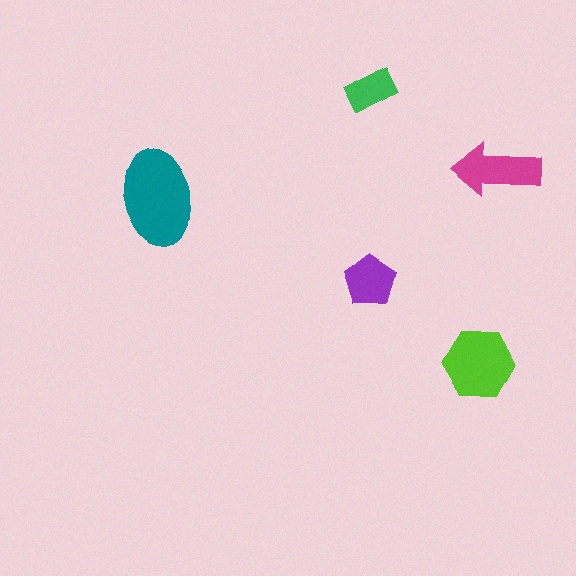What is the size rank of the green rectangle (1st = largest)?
5th.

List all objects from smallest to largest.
The green rectangle, the purple pentagon, the magenta arrow, the lime hexagon, the teal ellipse.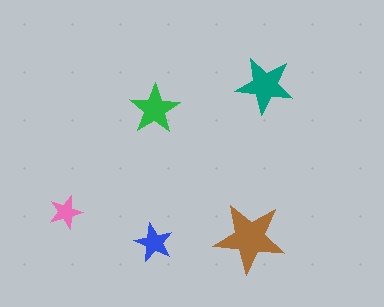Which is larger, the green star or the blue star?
The green one.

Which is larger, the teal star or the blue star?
The teal one.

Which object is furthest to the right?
The teal star is rightmost.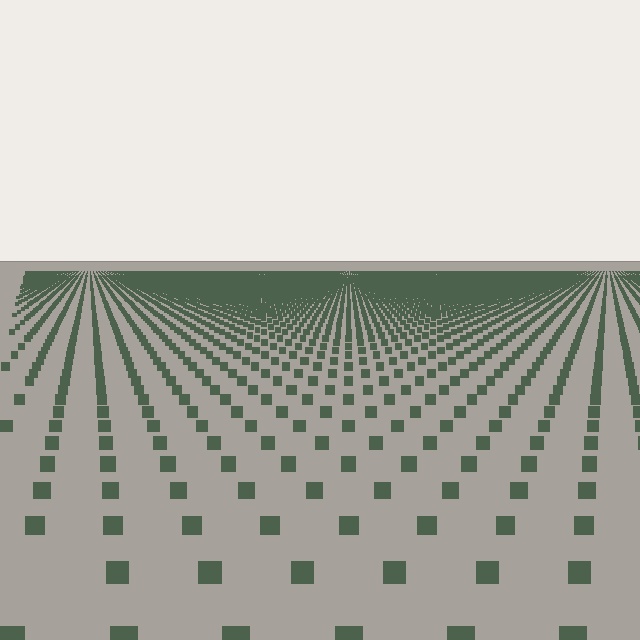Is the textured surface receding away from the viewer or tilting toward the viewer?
The surface is receding away from the viewer. Texture elements get smaller and denser toward the top.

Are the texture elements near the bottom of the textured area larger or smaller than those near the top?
Larger. Near the bottom, elements are closer to the viewer and appear at a bigger on-screen size.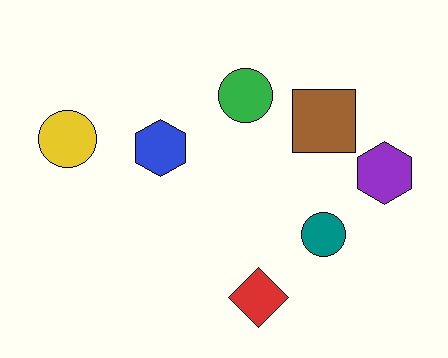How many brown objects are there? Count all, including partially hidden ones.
There is 1 brown object.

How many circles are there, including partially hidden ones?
There are 3 circles.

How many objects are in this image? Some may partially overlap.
There are 7 objects.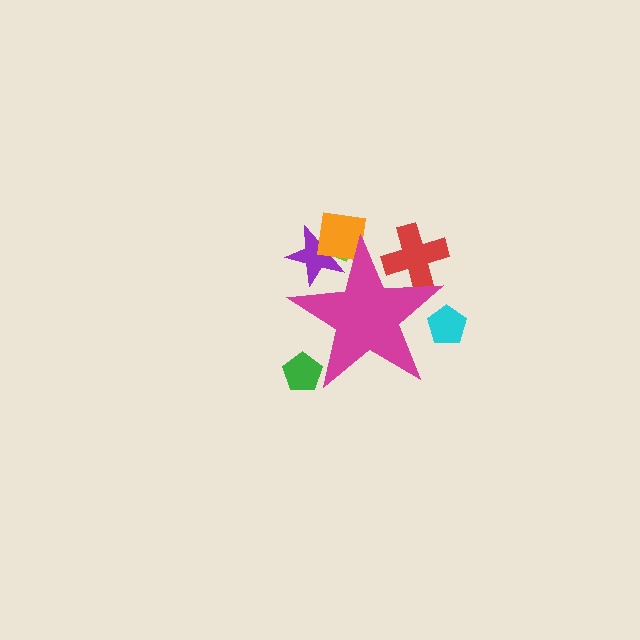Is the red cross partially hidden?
Yes, the red cross is partially hidden behind the magenta star.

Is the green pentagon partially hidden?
Yes, the green pentagon is partially hidden behind the magenta star.